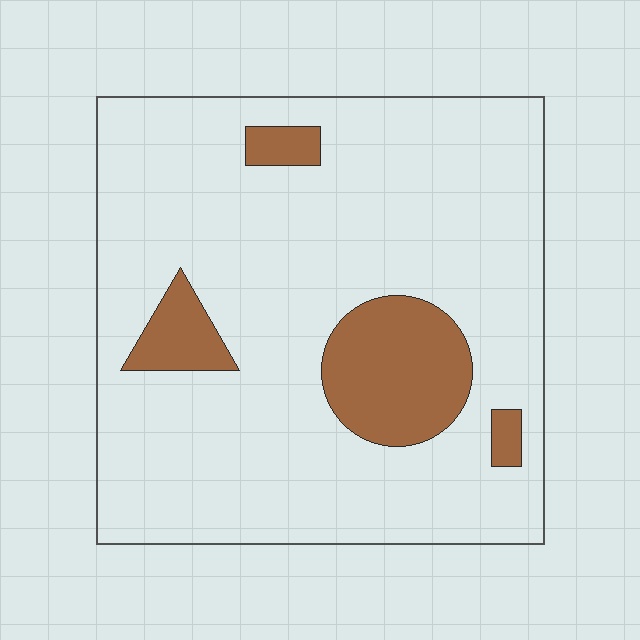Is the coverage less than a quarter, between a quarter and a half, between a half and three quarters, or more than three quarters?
Less than a quarter.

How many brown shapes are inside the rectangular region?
4.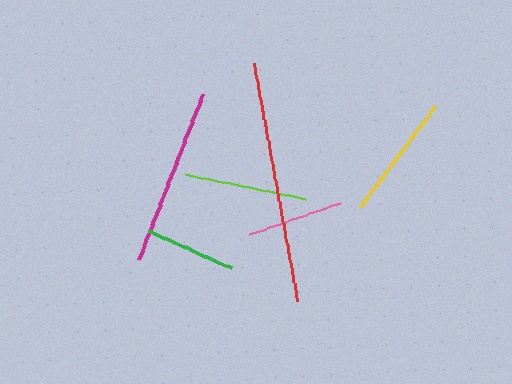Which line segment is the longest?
The red line is the longest at approximately 242 pixels.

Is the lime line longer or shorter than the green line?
The lime line is longer than the green line.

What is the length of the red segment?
The red segment is approximately 242 pixels long.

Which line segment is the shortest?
The green line is the shortest at approximately 91 pixels.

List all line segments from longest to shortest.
From longest to shortest: red, magenta, yellow, lime, pink, green.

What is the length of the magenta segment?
The magenta segment is approximately 177 pixels long.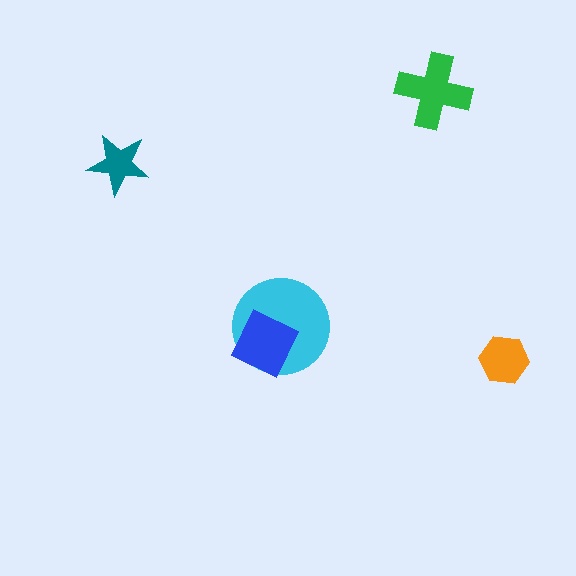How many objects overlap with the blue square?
1 object overlaps with the blue square.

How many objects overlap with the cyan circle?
1 object overlaps with the cyan circle.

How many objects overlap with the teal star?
0 objects overlap with the teal star.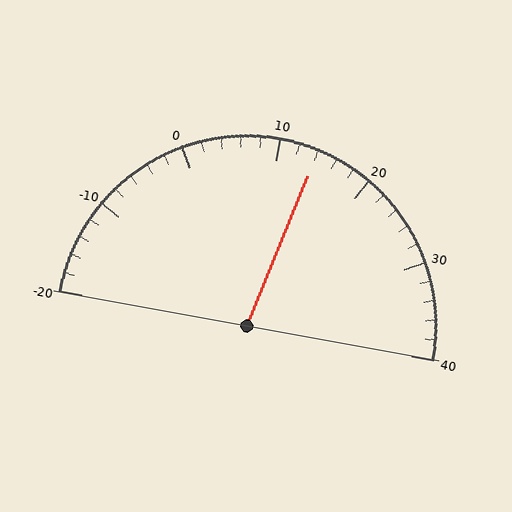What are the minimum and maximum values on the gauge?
The gauge ranges from -20 to 40.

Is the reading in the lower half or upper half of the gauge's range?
The reading is in the upper half of the range (-20 to 40).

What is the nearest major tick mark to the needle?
The nearest major tick mark is 10.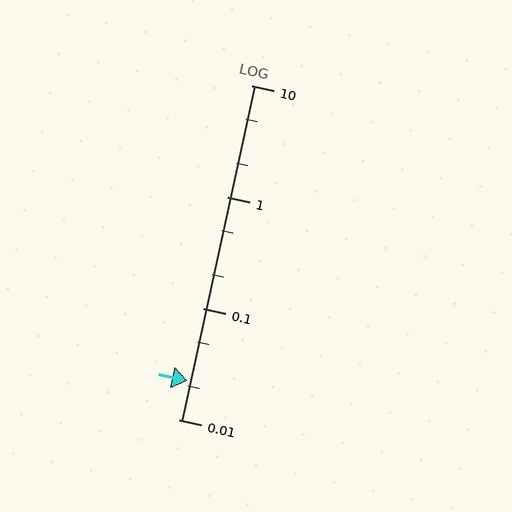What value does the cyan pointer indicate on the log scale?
The pointer indicates approximately 0.022.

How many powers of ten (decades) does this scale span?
The scale spans 3 decades, from 0.01 to 10.